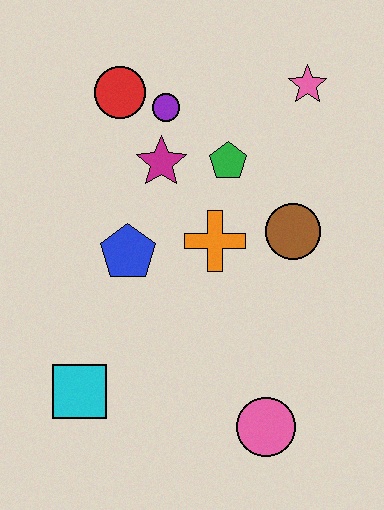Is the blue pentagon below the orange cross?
Yes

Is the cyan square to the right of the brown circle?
No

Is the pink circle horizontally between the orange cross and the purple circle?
No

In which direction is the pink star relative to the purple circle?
The pink star is to the right of the purple circle.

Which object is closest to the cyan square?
The blue pentagon is closest to the cyan square.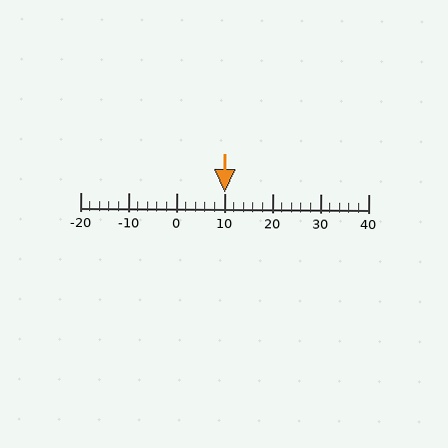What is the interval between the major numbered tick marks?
The major tick marks are spaced 10 units apart.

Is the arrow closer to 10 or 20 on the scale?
The arrow is closer to 10.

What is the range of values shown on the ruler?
The ruler shows values from -20 to 40.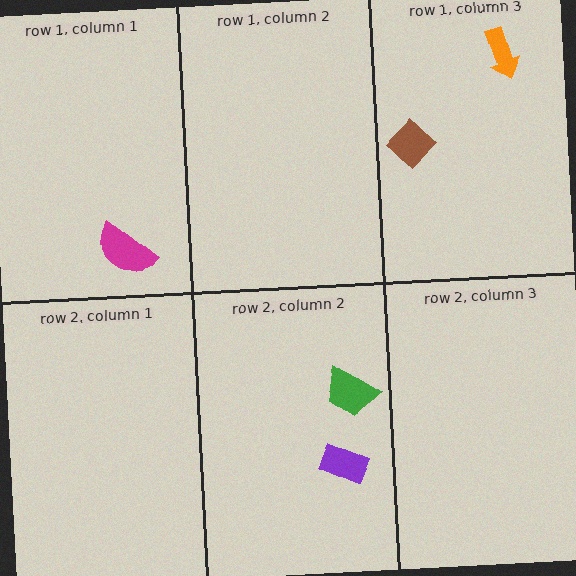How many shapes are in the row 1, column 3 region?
2.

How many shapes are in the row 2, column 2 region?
2.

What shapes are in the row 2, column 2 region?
The green trapezoid, the purple rectangle.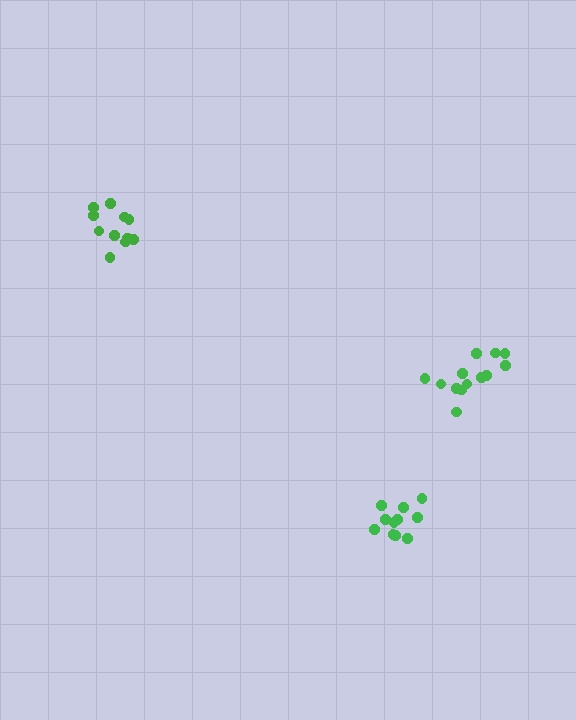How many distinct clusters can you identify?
There are 3 distinct clusters.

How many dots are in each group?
Group 1: 11 dots, Group 2: 13 dots, Group 3: 11 dots (35 total).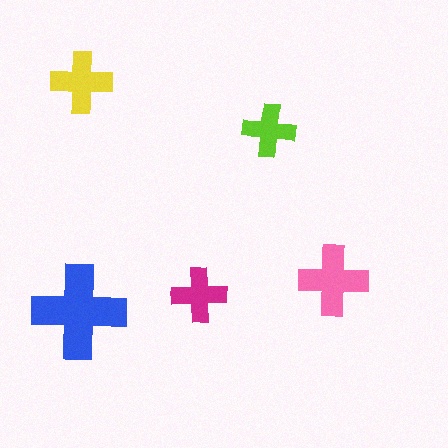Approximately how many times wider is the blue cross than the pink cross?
About 1.5 times wider.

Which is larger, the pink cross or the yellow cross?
The pink one.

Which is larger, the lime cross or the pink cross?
The pink one.